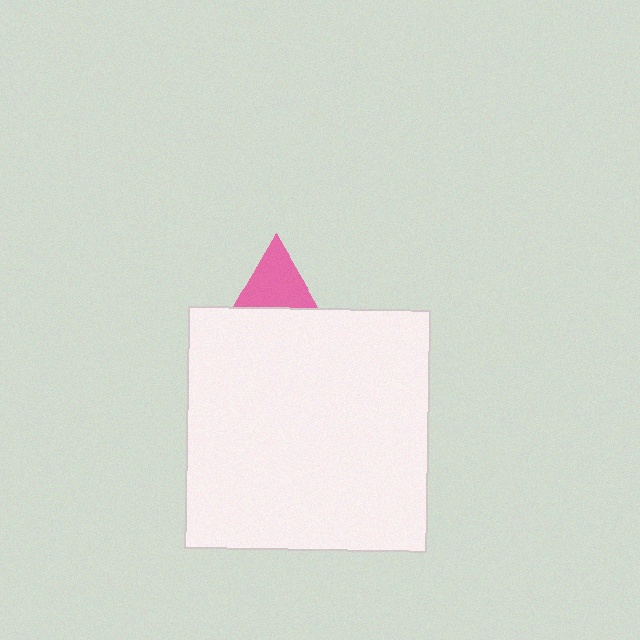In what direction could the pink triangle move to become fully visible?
The pink triangle could move up. That would shift it out from behind the white square entirely.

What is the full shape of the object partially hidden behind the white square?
The partially hidden object is a pink triangle.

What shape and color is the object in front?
The object in front is a white square.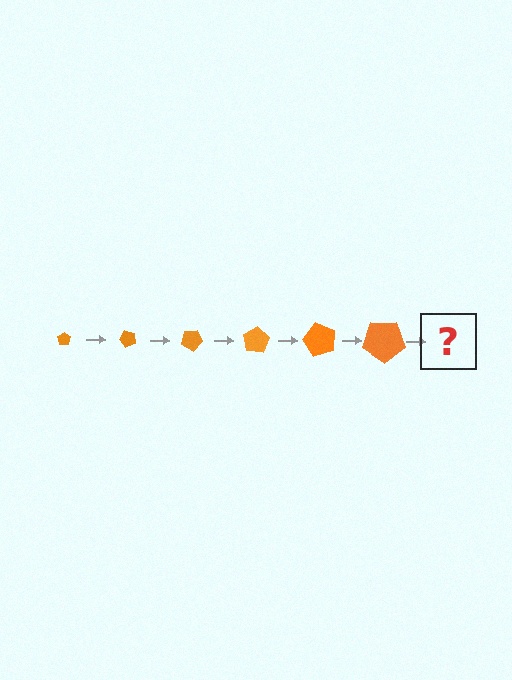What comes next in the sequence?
The next element should be a pentagon, larger than the previous one and rotated 300 degrees from the start.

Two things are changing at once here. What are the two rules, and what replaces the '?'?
The two rules are that the pentagon grows larger each step and it rotates 50 degrees each step. The '?' should be a pentagon, larger than the previous one and rotated 300 degrees from the start.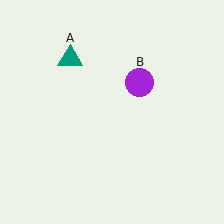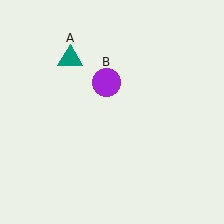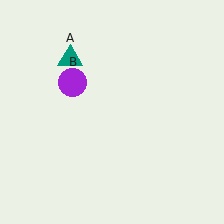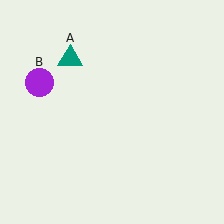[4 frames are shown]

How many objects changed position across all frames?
1 object changed position: purple circle (object B).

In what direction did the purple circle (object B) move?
The purple circle (object B) moved left.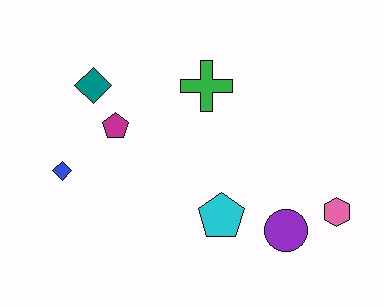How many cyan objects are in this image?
There is 1 cyan object.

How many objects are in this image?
There are 7 objects.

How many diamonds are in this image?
There are 2 diamonds.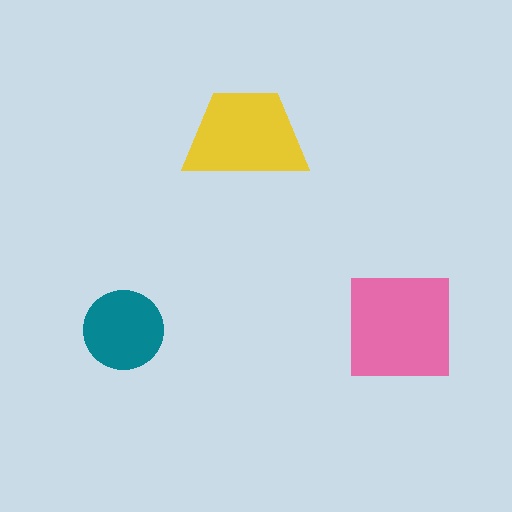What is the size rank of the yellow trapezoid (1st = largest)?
2nd.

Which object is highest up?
The yellow trapezoid is topmost.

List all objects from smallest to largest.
The teal circle, the yellow trapezoid, the pink square.